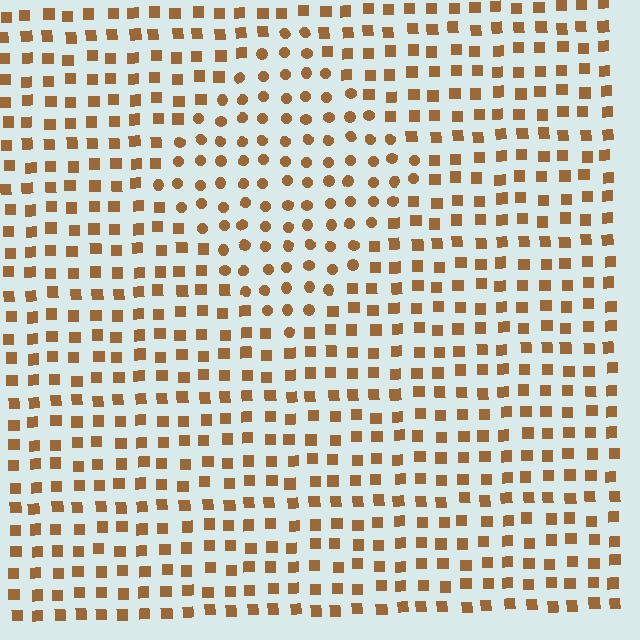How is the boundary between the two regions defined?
The boundary is defined by a change in element shape: circles inside vs. squares outside. All elements share the same color and spacing.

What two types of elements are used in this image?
The image uses circles inside the diamond region and squares outside it.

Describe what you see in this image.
The image is filled with small brown elements arranged in a uniform grid. A diamond-shaped region contains circles, while the surrounding area contains squares. The boundary is defined purely by the change in element shape.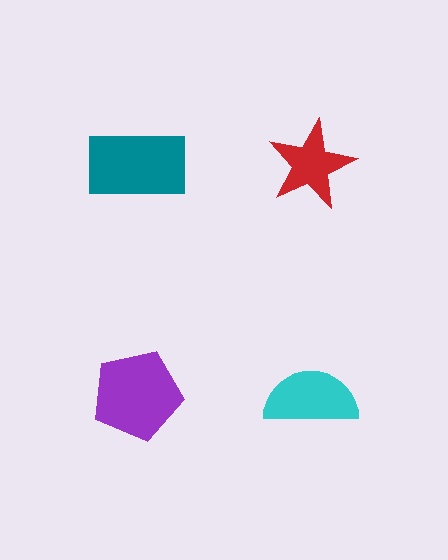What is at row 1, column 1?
A teal rectangle.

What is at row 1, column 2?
A red star.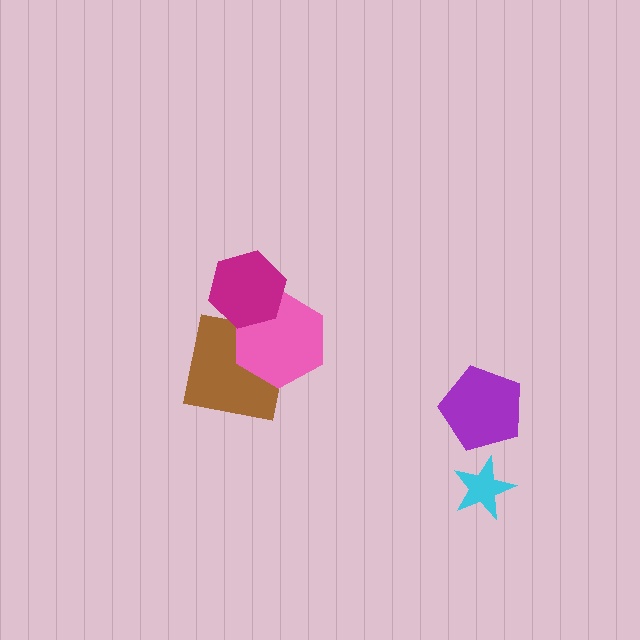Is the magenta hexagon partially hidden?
No, no other shape covers it.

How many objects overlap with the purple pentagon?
0 objects overlap with the purple pentagon.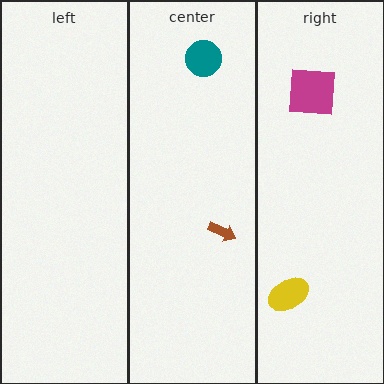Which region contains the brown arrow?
The center region.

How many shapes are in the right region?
2.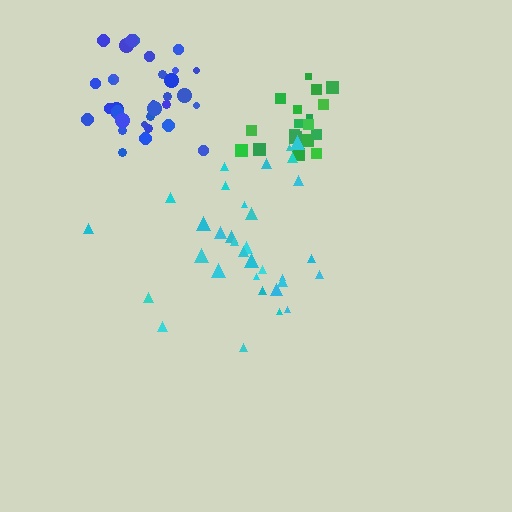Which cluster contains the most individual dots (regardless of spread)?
Cyan (35).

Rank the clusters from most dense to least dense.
blue, green, cyan.